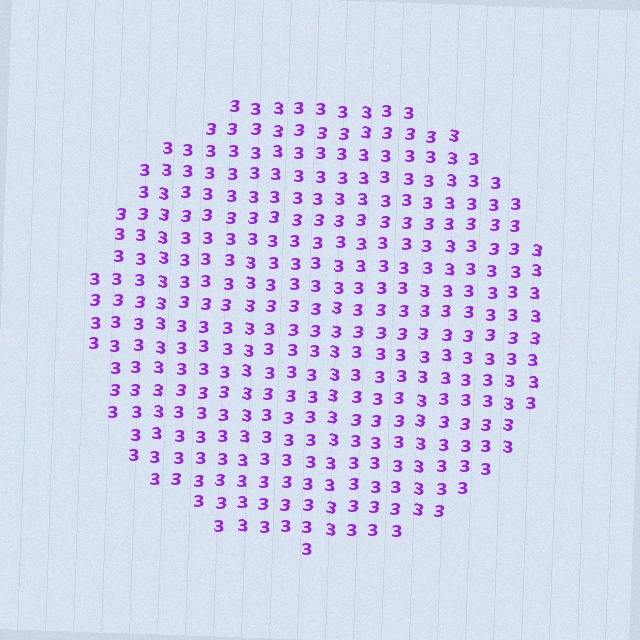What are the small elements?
The small elements are digit 3's.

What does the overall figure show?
The overall figure shows a circle.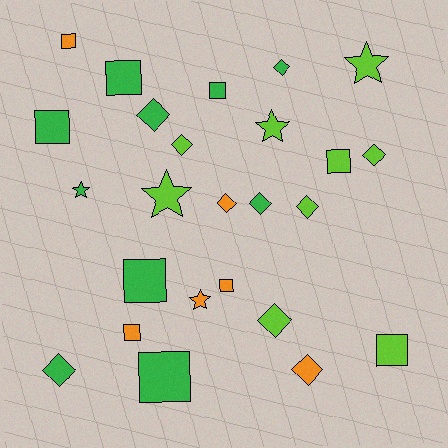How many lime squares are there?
There are 2 lime squares.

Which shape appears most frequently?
Square, with 10 objects.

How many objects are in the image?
There are 25 objects.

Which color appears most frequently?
Green, with 10 objects.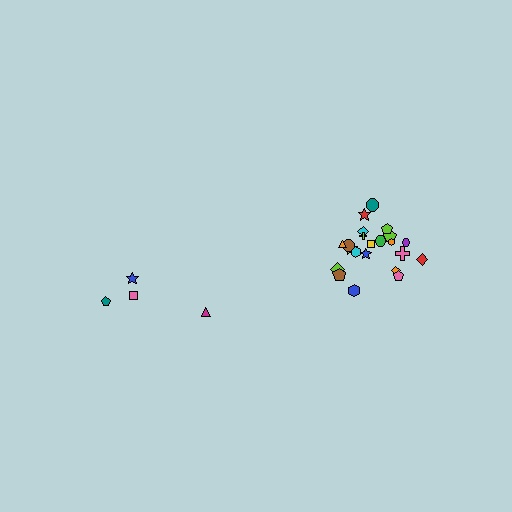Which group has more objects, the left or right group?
The right group.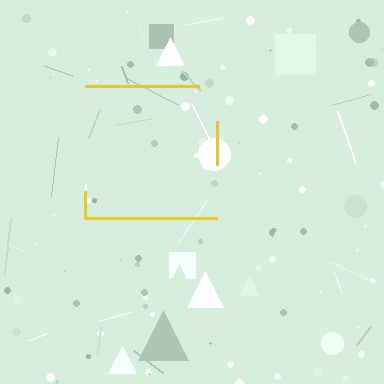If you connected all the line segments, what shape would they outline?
They would outline a square.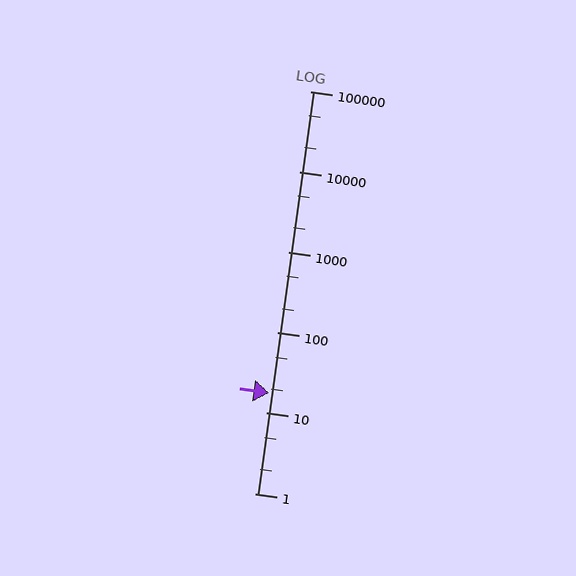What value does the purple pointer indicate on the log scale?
The pointer indicates approximately 18.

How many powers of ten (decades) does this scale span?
The scale spans 5 decades, from 1 to 100000.